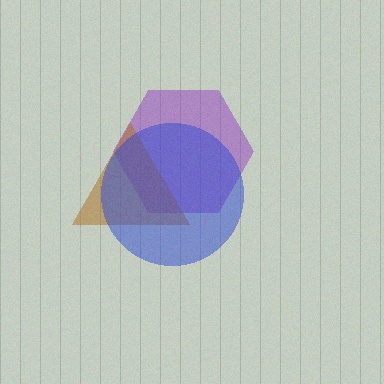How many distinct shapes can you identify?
There are 3 distinct shapes: a purple hexagon, a brown triangle, a blue circle.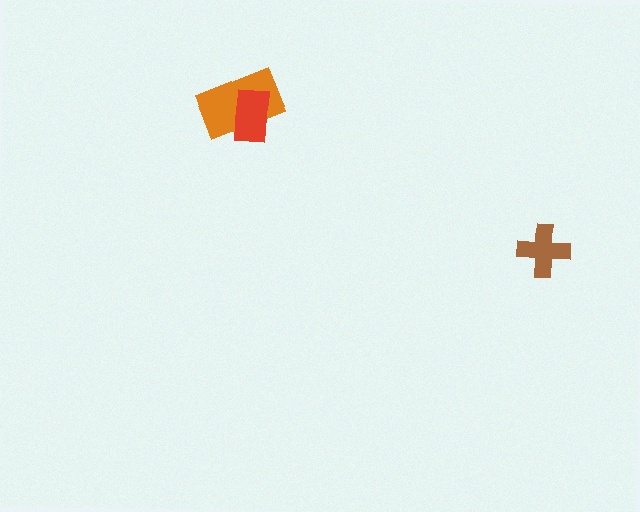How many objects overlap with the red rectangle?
1 object overlaps with the red rectangle.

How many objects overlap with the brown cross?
0 objects overlap with the brown cross.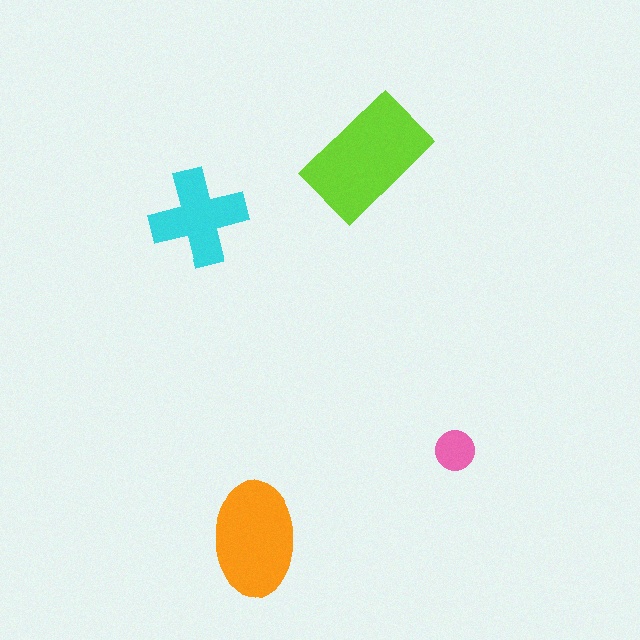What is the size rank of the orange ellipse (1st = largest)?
2nd.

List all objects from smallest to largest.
The pink circle, the cyan cross, the orange ellipse, the lime rectangle.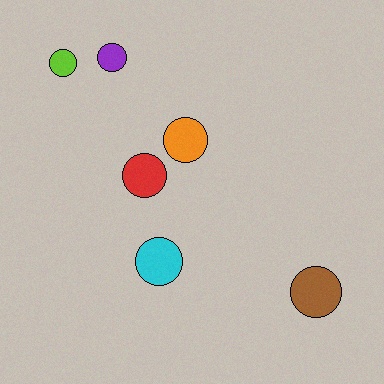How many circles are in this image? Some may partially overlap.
There are 6 circles.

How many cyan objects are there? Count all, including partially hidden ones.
There is 1 cyan object.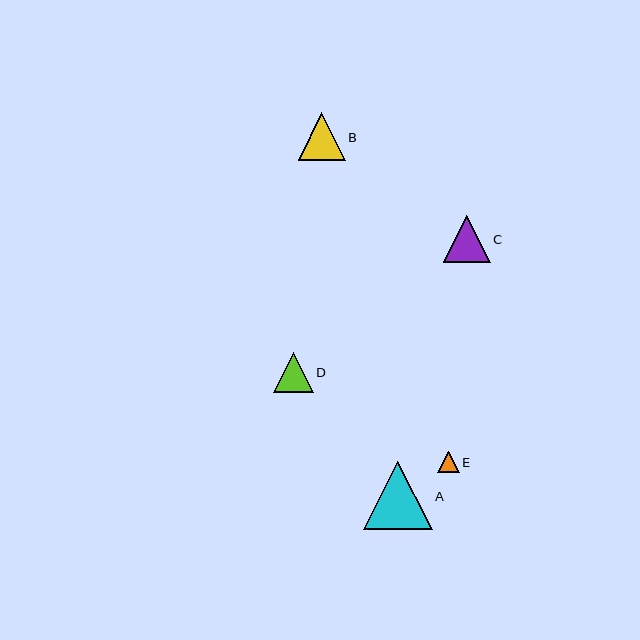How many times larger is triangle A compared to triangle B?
Triangle A is approximately 1.4 times the size of triangle B.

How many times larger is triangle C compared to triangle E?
Triangle C is approximately 2.2 times the size of triangle E.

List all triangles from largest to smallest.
From largest to smallest: A, B, C, D, E.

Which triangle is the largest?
Triangle A is the largest with a size of approximately 68 pixels.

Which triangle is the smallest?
Triangle E is the smallest with a size of approximately 22 pixels.